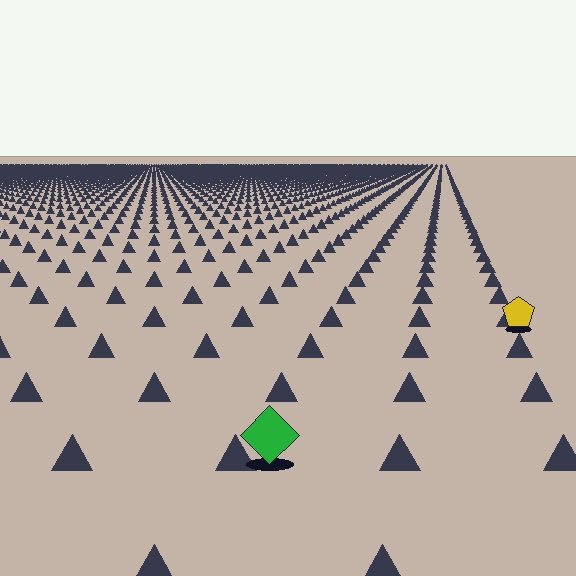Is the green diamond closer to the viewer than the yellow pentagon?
Yes. The green diamond is closer — you can tell from the texture gradient: the ground texture is coarser near it.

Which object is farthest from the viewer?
The yellow pentagon is farthest from the viewer. It appears smaller and the ground texture around it is denser.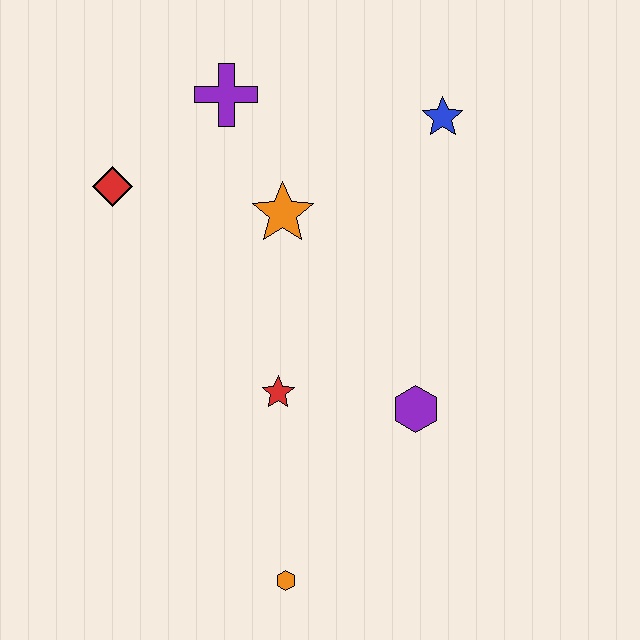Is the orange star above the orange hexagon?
Yes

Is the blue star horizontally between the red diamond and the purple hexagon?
No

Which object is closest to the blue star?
The orange star is closest to the blue star.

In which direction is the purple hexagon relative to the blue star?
The purple hexagon is below the blue star.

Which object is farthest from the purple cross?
The orange hexagon is farthest from the purple cross.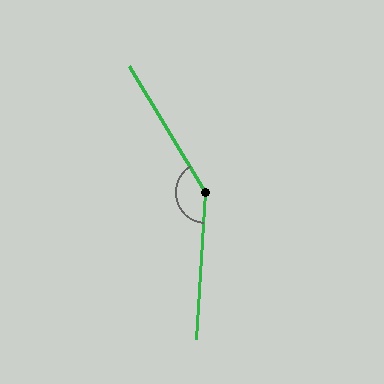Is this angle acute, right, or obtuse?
It is obtuse.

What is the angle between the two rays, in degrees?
Approximately 145 degrees.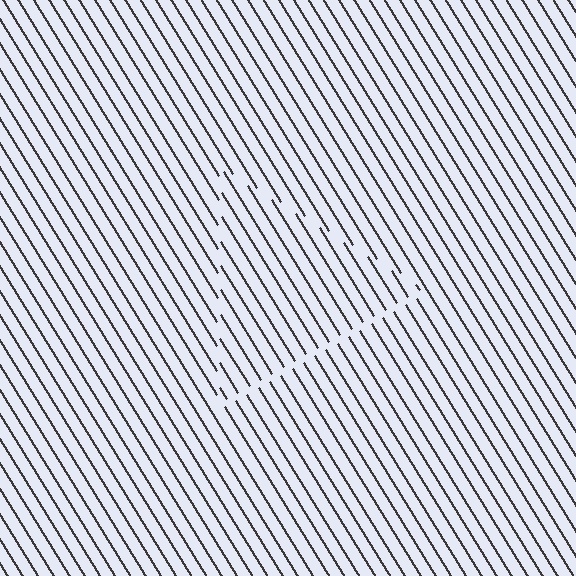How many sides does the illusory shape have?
3 sides — the line-ends trace a triangle.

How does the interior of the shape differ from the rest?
The interior of the shape contains the same grating, shifted by half a period — the contour is defined by the phase discontinuity where line-ends from the inner and outer gratings abut.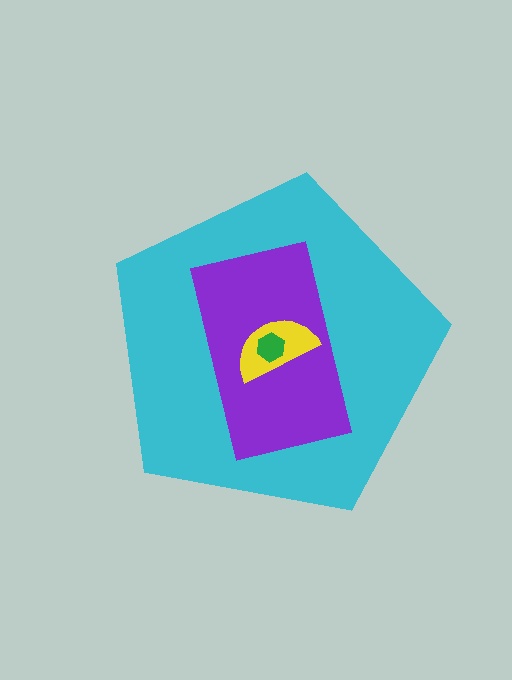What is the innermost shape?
The green hexagon.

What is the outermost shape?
The cyan pentagon.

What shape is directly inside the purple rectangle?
The yellow semicircle.